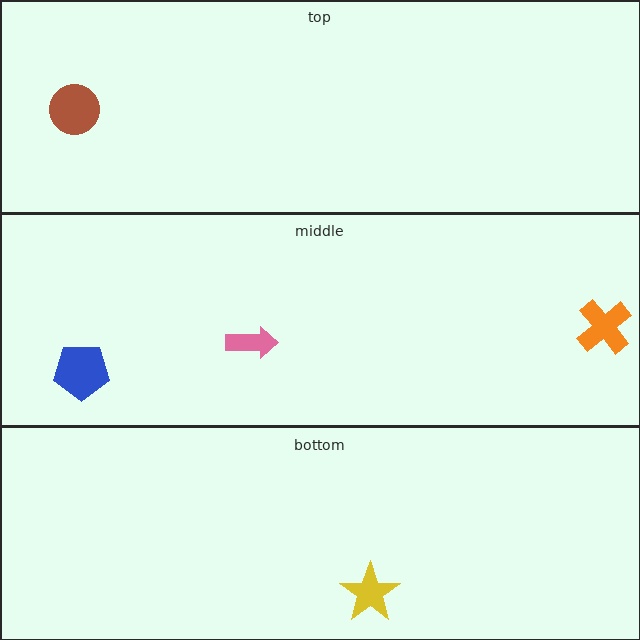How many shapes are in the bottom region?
1.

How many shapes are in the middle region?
3.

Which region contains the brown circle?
The top region.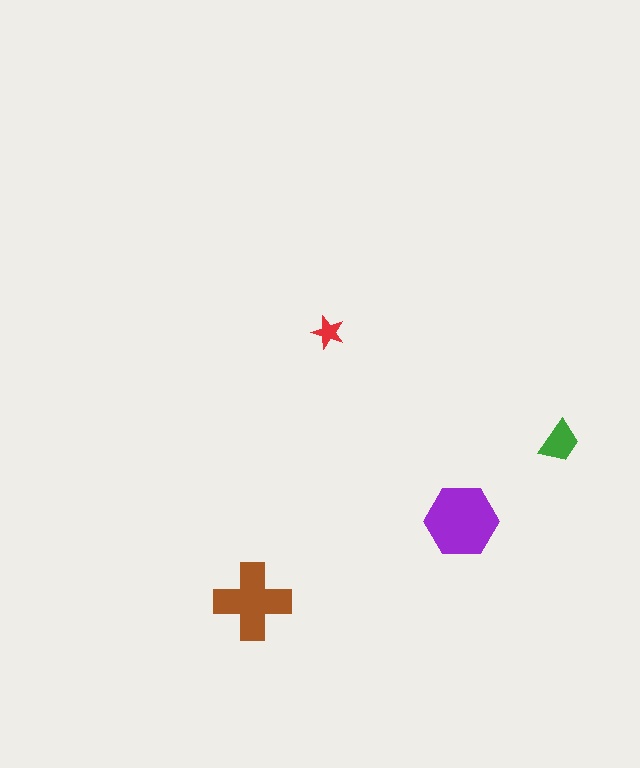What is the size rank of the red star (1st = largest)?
4th.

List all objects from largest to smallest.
The purple hexagon, the brown cross, the green trapezoid, the red star.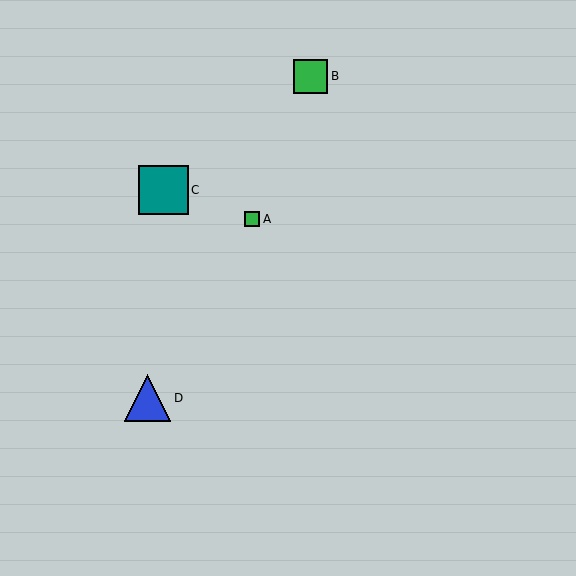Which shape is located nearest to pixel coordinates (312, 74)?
The green square (labeled B) at (311, 76) is nearest to that location.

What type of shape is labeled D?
Shape D is a blue triangle.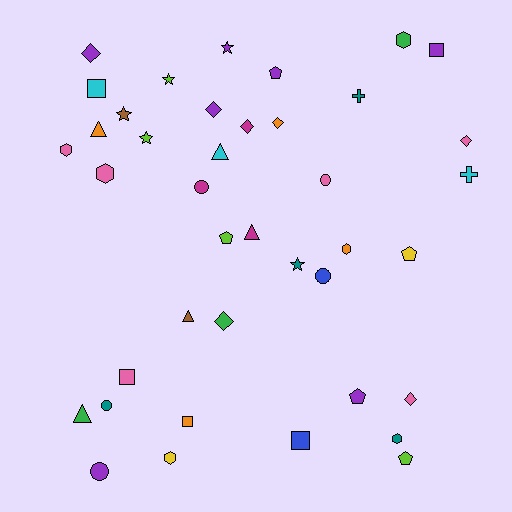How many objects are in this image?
There are 40 objects.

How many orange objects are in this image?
There are 4 orange objects.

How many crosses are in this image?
There are 2 crosses.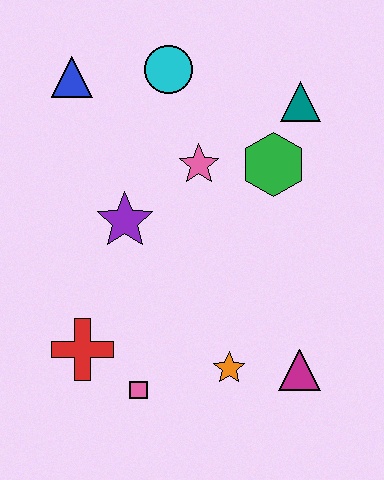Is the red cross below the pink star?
Yes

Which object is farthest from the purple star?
The magenta triangle is farthest from the purple star.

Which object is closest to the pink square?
The red cross is closest to the pink square.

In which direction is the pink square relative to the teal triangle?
The pink square is below the teal triangle.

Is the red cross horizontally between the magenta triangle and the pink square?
No